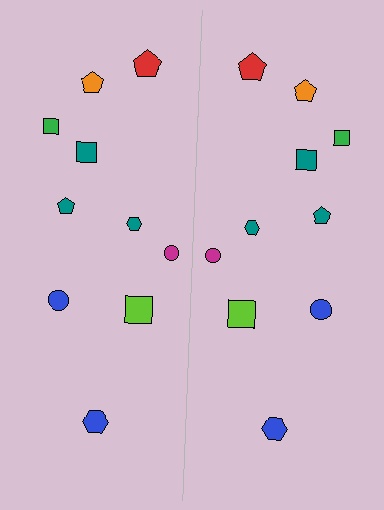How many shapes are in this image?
There are 20 shapes in this image.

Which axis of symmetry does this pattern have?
The pattern has a vertical axis of symmetry running through the center of the image.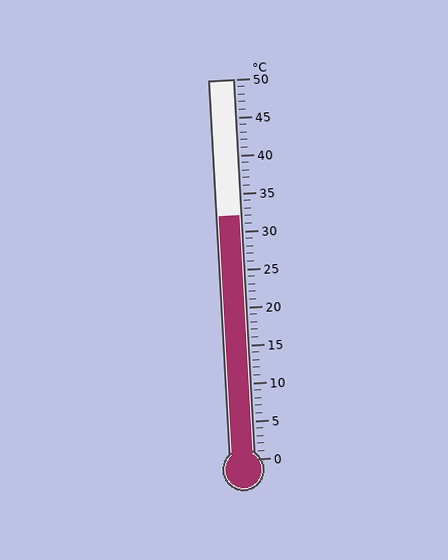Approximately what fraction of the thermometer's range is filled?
The thermometer is filled to approximately 65% of its range.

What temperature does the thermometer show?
The thermometer shows approximately 32°C.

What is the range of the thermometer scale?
The thermometer scale ranges from 0°C to 50°C.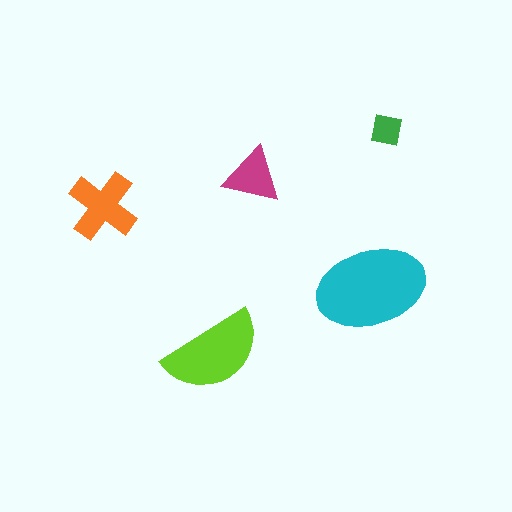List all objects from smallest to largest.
The green square, the magenta triangle, the orange cross, the lime semicircle, the cyan ellipse.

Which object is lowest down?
The lime semicircle is bottommost.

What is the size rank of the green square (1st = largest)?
5th.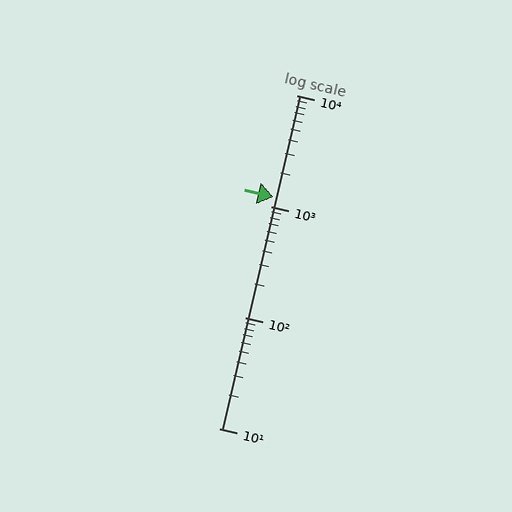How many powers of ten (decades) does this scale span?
The scale spans 3 decades, from 10 to 10000.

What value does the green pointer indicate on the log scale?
The pointer indicates approximately 1200.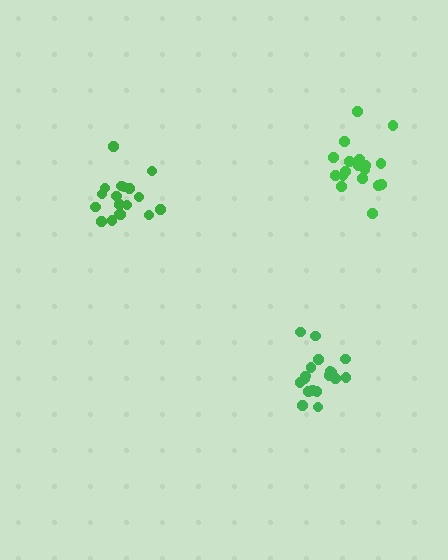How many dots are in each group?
Group 1: 18 dots, Group 2: 19 dots, Group 3: 18 dots (55 total).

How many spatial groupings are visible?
There are 3 spatial groupings.